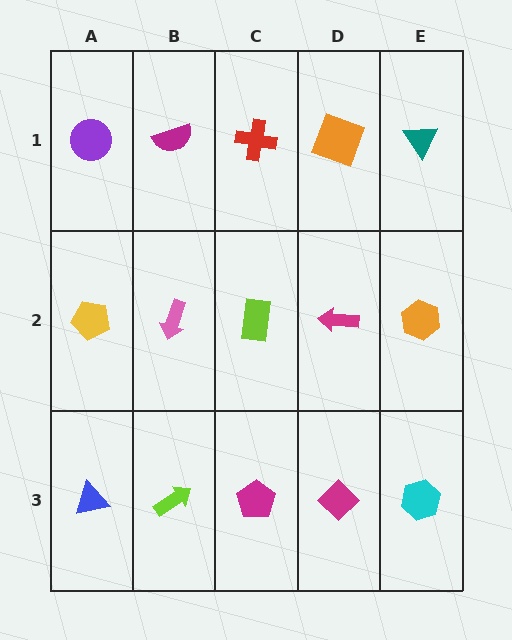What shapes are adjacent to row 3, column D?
A magenta arrow (row 2, column D), a magenta pentagon (row 3, column C), a cyan hexagon (row 3, column E).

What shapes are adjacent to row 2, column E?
A teal triangle (row 1, column E), a cyan hexagon (row 3, column E), a magenta arrow (row 2, column D).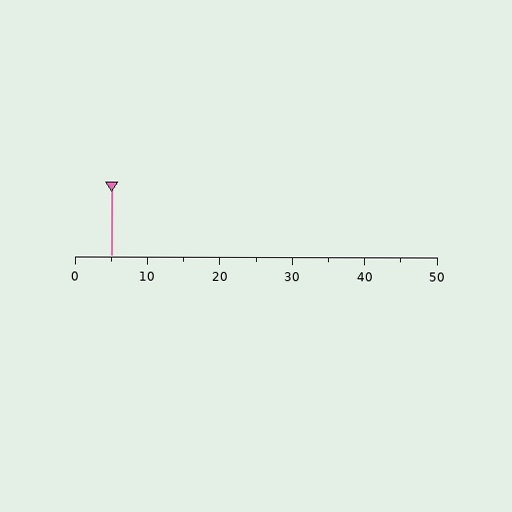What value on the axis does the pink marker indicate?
The marker indicates approximately 5.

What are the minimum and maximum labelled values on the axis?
The axis runs from 0 to 50.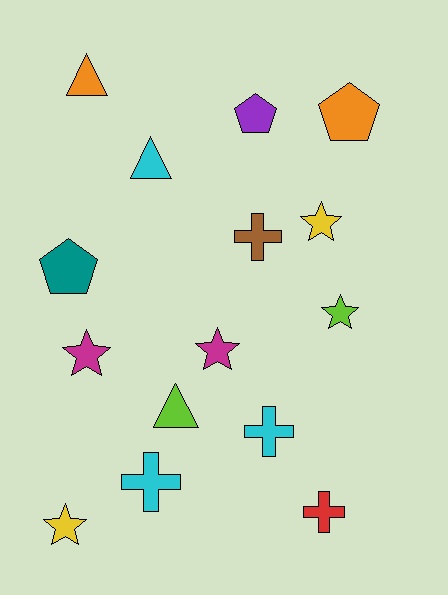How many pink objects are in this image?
There are no pink objects.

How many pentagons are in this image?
There are 3 pentagons.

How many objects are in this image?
There are 15 objects.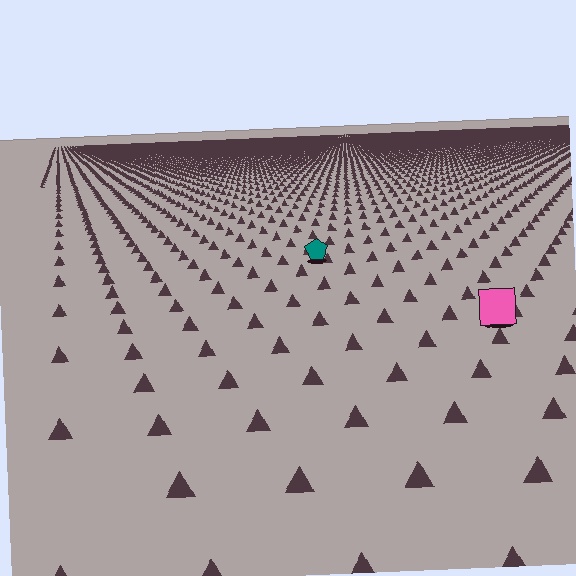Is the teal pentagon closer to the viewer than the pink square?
No. The pink square is closer — you can tell from the texture gradient: the ground texture is coarser near it.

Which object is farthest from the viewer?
The teal pentagon is farthest from the viewer. It appears smaller and the ground texture around it is denser.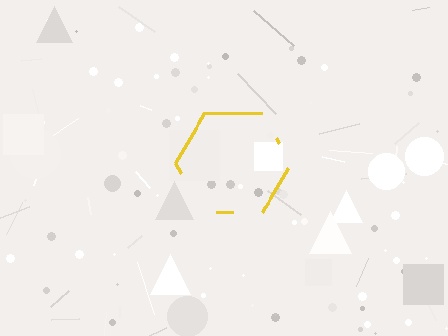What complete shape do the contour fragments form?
The contour fragments form a hexagon.